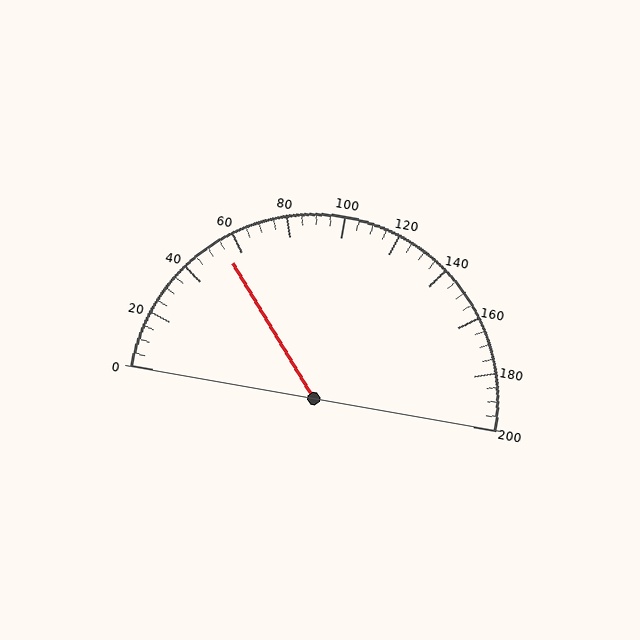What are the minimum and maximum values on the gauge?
The gauge ranges from 0 to 200.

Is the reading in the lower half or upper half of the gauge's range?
The reading is in the lower half of the range (0 to 200).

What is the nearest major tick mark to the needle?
The nearest major tick mark is 60.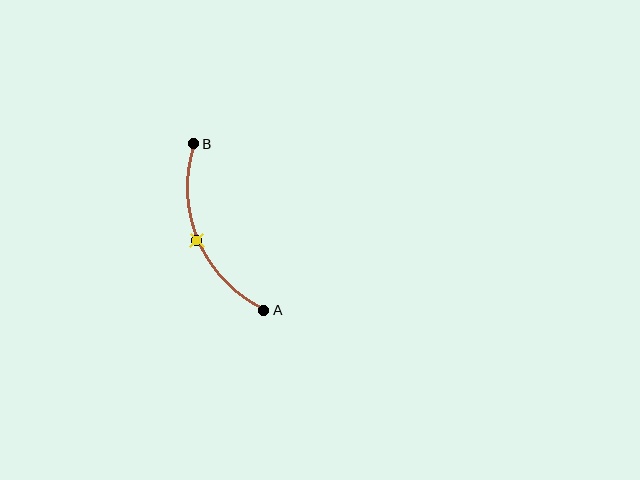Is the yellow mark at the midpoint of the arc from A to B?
Yes. The yellow mark lies on the arc at equal arc-length from both A and B — it is the arc midpoint.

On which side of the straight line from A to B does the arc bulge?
The arc bulges to the left of the straight line connecting A and B.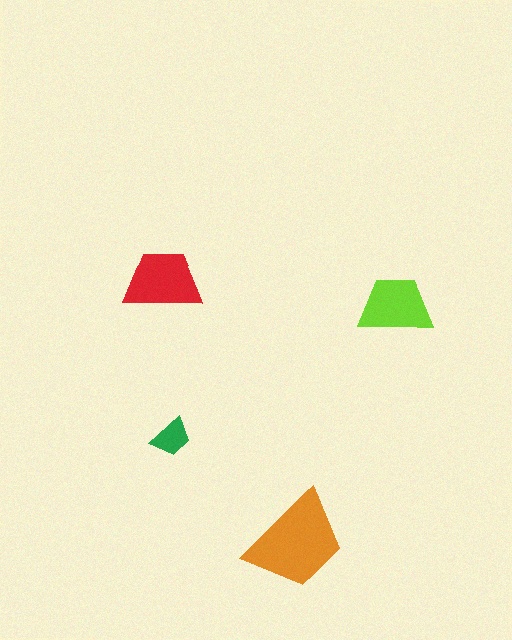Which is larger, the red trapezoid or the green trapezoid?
The red one.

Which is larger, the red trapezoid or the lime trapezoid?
The red one.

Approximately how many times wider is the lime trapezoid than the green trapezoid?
About 2 times wider.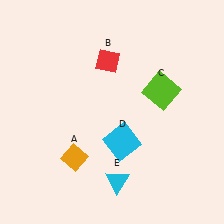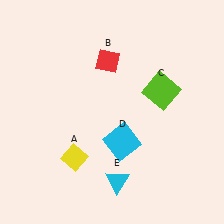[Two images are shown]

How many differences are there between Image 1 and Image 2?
There is 1 difference between the two images.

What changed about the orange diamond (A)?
In Image 1, A is orange. In Image 2, it changed to yellow.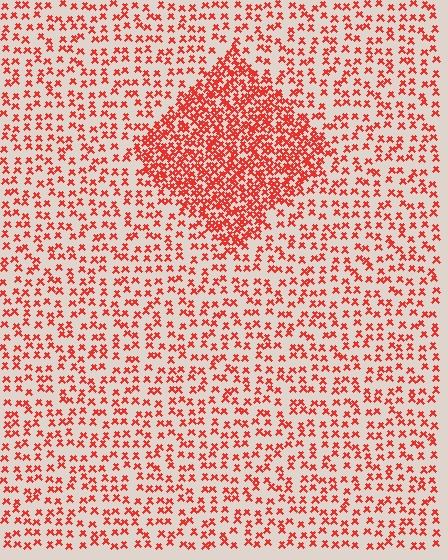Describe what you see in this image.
The image contains small red elements arranged at two different densities. A diamond-shaped region is visible where the elements are more densely packed than the surrounding area.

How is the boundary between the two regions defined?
The boundary is defined by a change in element density (approximately 2.4x ratio). All elements are the same color, size, and shape.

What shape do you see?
I see a diamond.